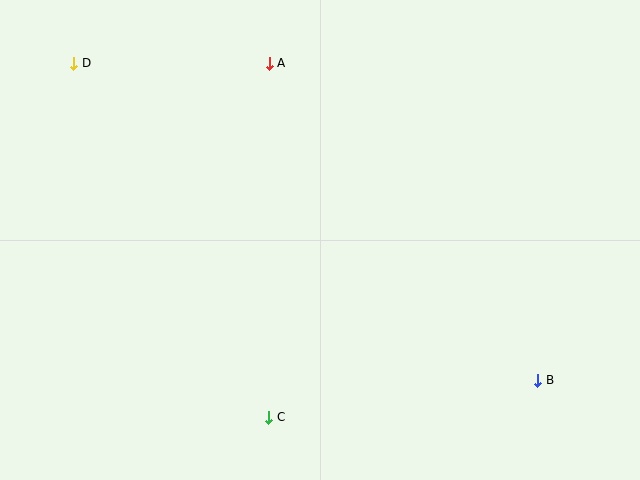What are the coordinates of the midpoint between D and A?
The midpoint between D and A is at (172, 63).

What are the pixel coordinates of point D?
Point D is at (74, 63).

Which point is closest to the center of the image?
Point A at (269, 63) is closest to the center.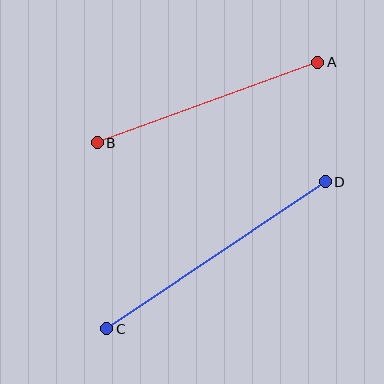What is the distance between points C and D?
The distance is approximately 263 pixels.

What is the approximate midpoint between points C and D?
The midpoint is at approximately (216, 255) pixels.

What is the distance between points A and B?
The distance is approximately 235 pixels.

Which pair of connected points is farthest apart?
Points C and D are farthest apart.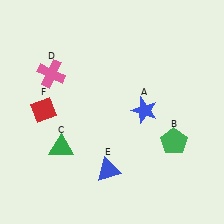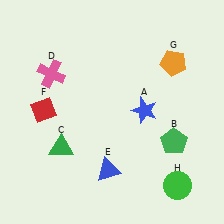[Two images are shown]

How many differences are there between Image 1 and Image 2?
There are 2 differences between the two images.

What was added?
An orange pentagon (G), a green circle (H) were added in Image 2.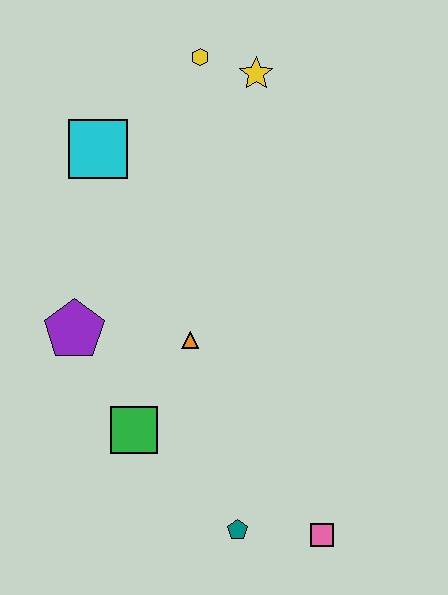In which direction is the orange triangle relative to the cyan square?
The orange triangle is below the cyan square.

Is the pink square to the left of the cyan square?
No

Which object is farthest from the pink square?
The yellow hexagon is farthest from the pink square.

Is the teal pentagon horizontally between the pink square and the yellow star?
No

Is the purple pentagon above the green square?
Yes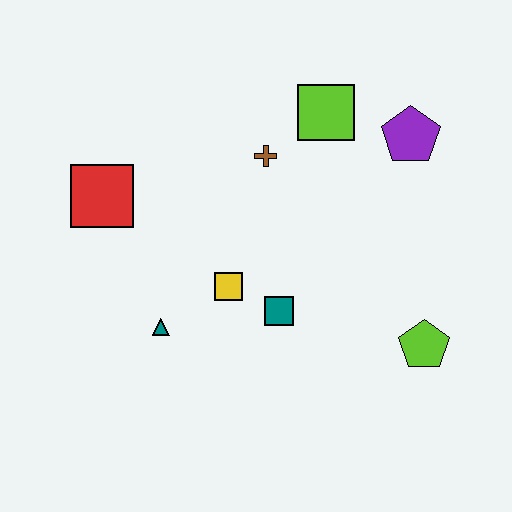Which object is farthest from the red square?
The lime pentagon is farthest from the red square.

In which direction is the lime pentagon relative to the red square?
The lime pentagon is to the right of the red square.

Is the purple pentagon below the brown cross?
No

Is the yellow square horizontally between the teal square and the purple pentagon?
No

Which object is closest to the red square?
The teal triangle is closest to the red square.